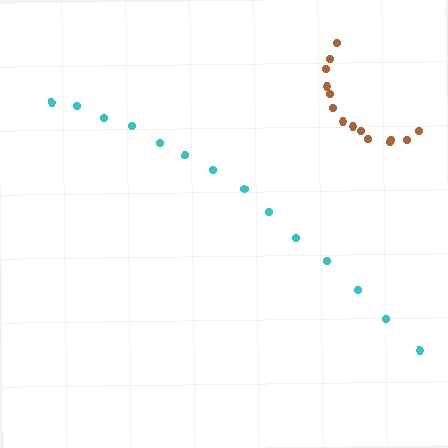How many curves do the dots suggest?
There are 2 distinct paths.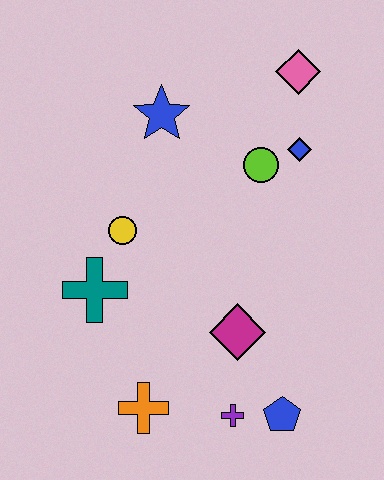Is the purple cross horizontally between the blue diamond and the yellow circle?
Yes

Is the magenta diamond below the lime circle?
Yes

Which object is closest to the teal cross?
The yellow circle is closest to the teal cross.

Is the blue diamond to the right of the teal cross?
Yes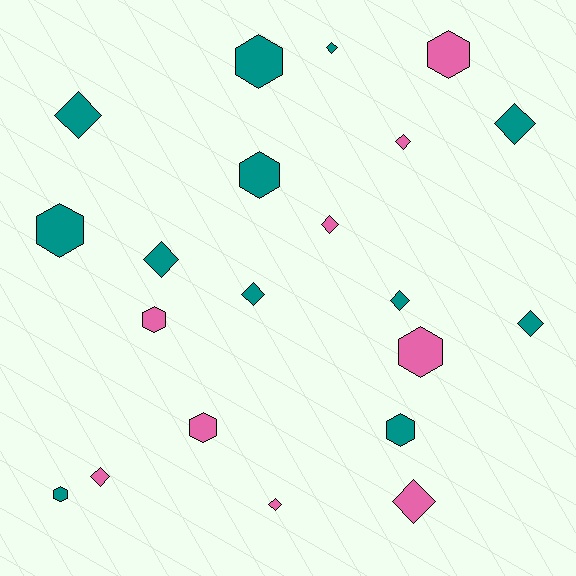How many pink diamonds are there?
There are 5 pink diamonds.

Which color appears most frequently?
Teal, with 12 objects.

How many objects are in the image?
There are 21 objects.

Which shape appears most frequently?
Diamond, with 12 objects.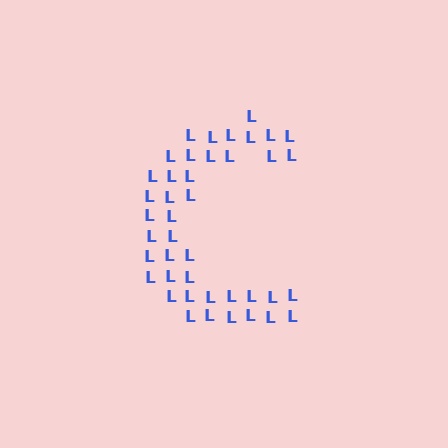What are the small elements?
The small elements are letter L's.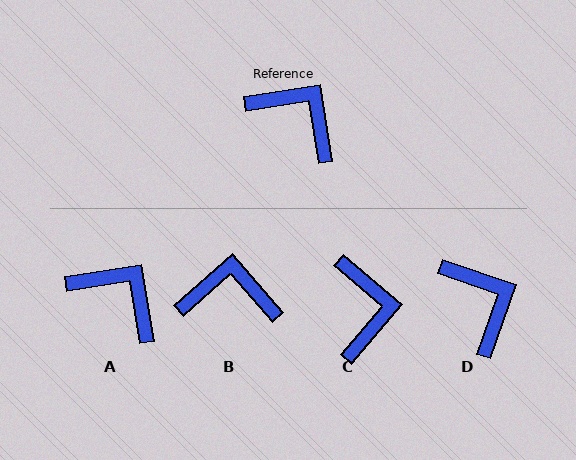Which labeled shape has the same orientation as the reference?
A.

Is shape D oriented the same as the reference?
No, it is off by about 28 degrees.